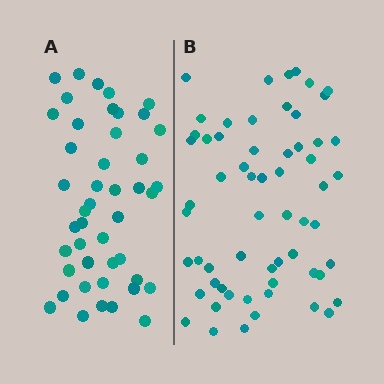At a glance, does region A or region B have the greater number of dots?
Region B (the right region) has more dots.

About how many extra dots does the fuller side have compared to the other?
Region B has approximately 15 more dots than region A.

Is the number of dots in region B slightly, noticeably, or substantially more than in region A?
Region B has noticeably more, but not dramatically so. The ratio is roughly 1.3 to 1.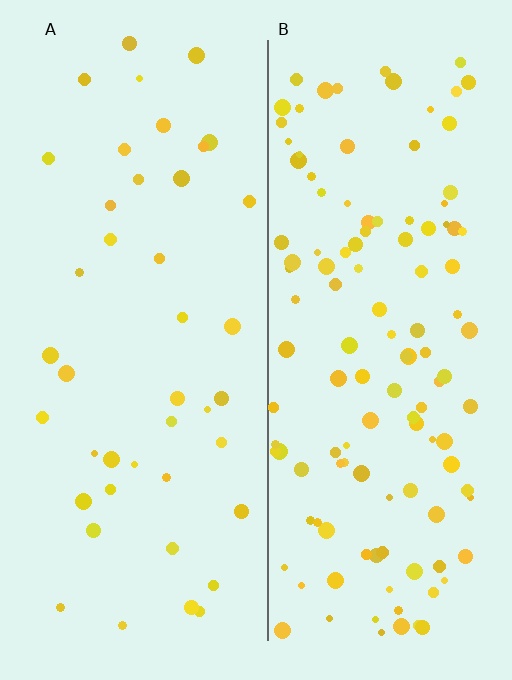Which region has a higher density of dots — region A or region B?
B (the right).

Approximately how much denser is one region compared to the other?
Approximately 3.0× — region B over region A.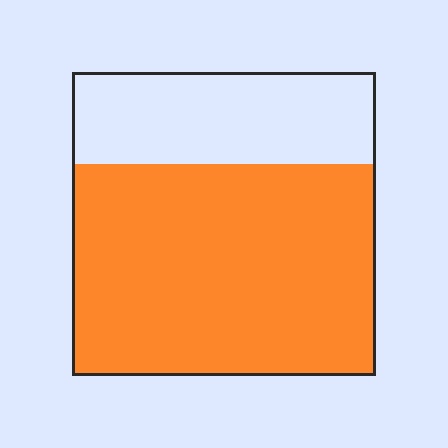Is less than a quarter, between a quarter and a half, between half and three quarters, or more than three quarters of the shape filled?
Between half and three quarters.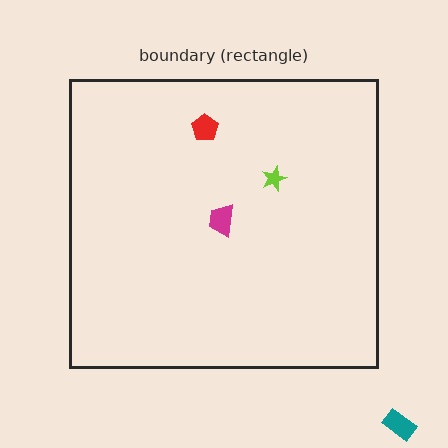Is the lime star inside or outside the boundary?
Inside.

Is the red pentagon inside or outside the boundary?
Inside.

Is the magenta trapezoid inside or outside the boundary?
Inside.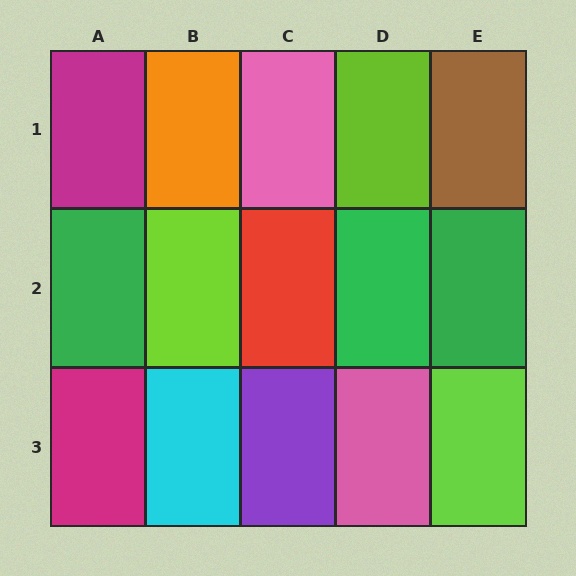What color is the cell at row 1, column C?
Pink.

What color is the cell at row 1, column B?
Orange.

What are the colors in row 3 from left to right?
Magenta, cyan, purple, pink, lime.